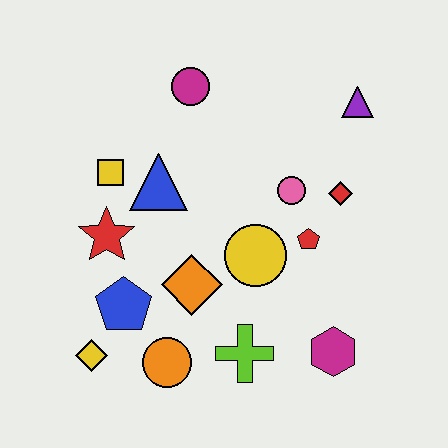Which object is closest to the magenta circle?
The blue triangle is closest to the magenta circle.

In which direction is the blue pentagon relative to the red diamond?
The blue pentagon is to the left of the red diamond.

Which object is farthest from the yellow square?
The magenta hexagon is farthest from the yellow square.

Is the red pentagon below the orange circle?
No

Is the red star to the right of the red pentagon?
No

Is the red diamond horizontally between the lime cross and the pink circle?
No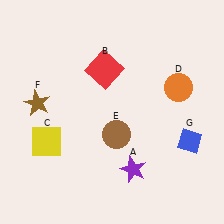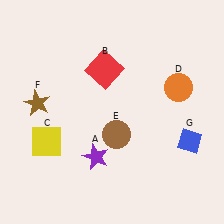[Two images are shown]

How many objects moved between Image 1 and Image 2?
1 object moved between the two images.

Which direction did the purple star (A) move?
The purple star (A) moved left.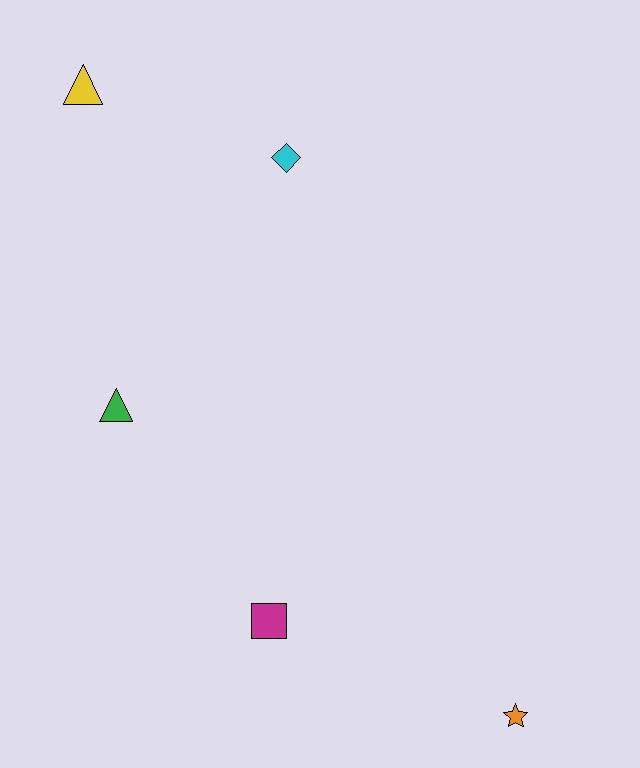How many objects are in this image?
There are 5 objects.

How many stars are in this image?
There is 1 star.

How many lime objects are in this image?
There are no lime objects.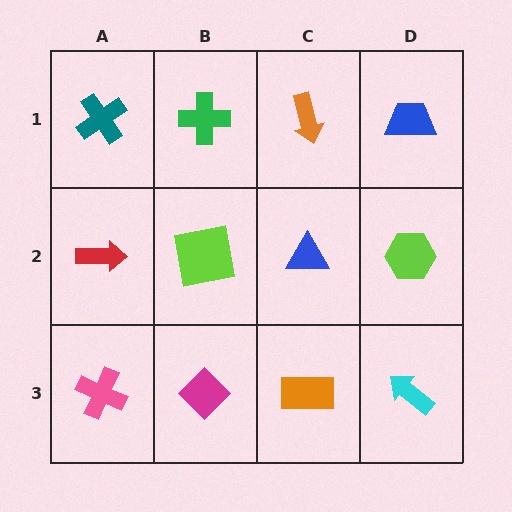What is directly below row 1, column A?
A red arrow.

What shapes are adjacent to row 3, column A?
A red arrow (row 2, column A), a magenta diamond (row 3, column B).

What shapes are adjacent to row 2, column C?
An orange arrow (row 1, column C), an orange rectangle (row 3, column C), a lime square (row 2, column B), a lime hexagon (row 2, column D).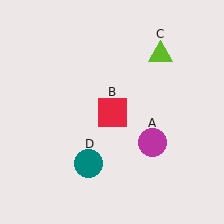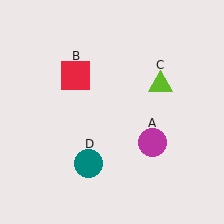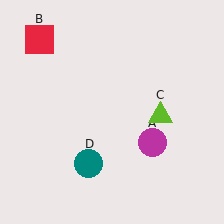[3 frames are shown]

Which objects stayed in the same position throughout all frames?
Magenta circle (object A) and teal circle (object D) remained stationary.